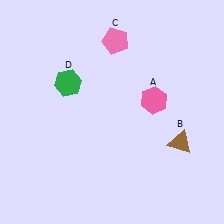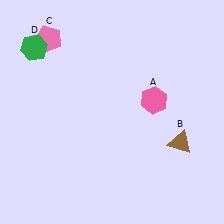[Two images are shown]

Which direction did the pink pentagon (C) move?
The pink pentagon (C) moved left.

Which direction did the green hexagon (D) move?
The green hexagon (D) moved up.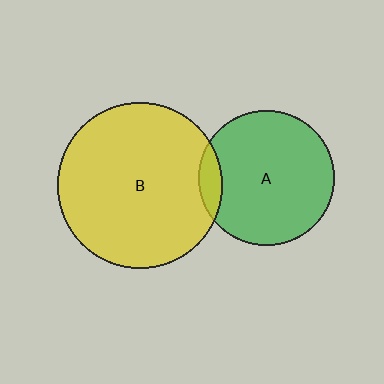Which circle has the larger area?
Circle B (yellow).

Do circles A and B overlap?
Yes.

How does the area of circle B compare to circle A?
Approximately 1.5 times.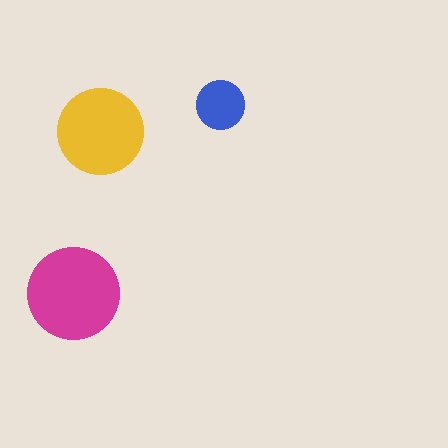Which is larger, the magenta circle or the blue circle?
The magenta one.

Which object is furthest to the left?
The magenta circle is leftmost.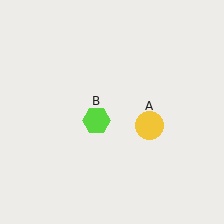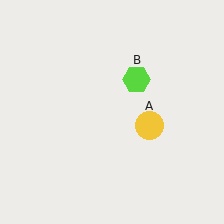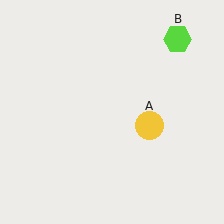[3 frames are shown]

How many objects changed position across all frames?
1 object changed position: lime hexagon (object B).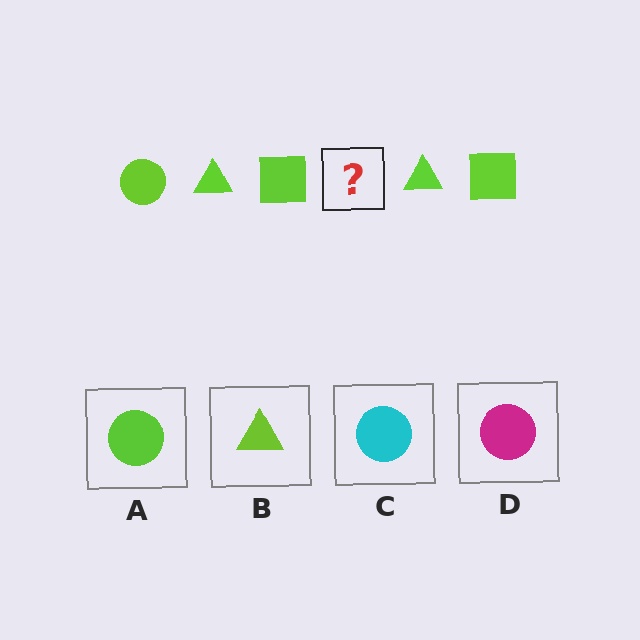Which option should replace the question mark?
Option A.